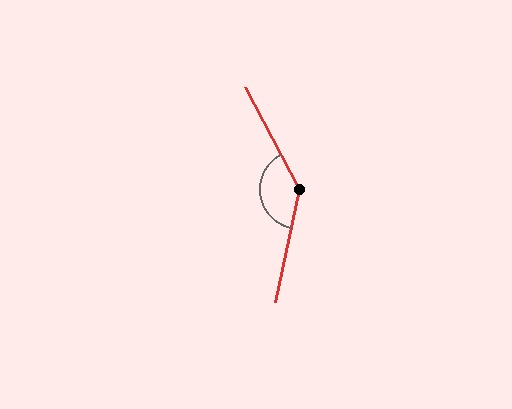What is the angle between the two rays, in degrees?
Approximately 140 degrees.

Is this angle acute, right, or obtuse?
It is obtuse.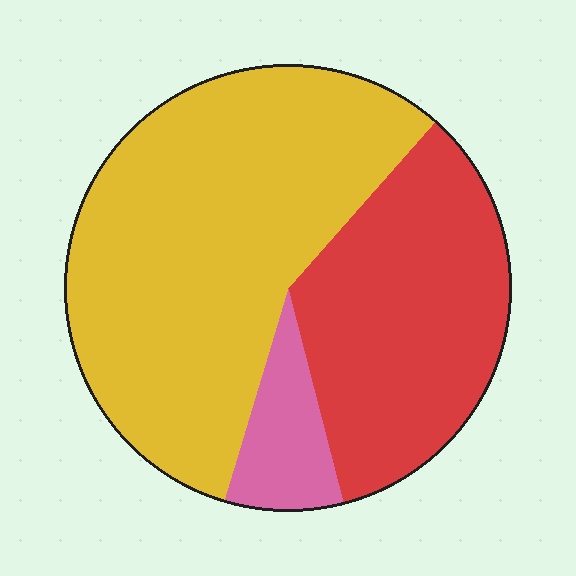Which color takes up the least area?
Pink, at roughly 10%.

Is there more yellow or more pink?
Yellow.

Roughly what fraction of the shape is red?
Red covers around 35% of the shape.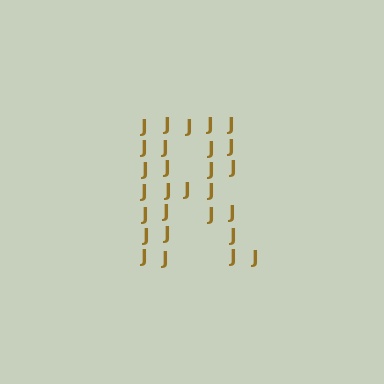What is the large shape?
The large shape is the letter R.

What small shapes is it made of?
It is made of small letter J's.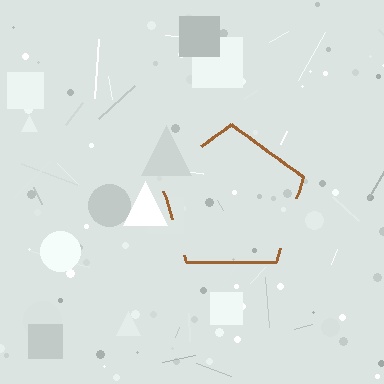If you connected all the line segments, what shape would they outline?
They would outline a pentagon.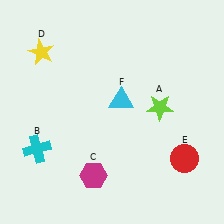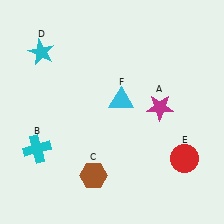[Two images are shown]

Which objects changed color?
A changed from lime to magenta. C changed from magenta to brown. D changed from yellow to cyan.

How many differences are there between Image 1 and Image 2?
There are 3 differences between the two images.